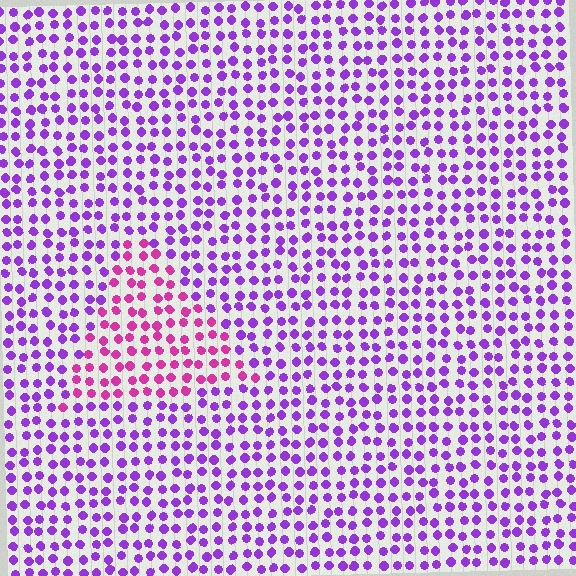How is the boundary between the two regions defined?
The boundary is defined purely by a slight shift in hue (about 42 degrees). Spacing, size, and orientation are identical on both sides.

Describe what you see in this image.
The image is filled with small purple elements in a uniform arrangement. A triangle-shaped region is visible where the elements are tinted to a slightly different hue, forming a subtle color boundary.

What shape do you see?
I see a triangle.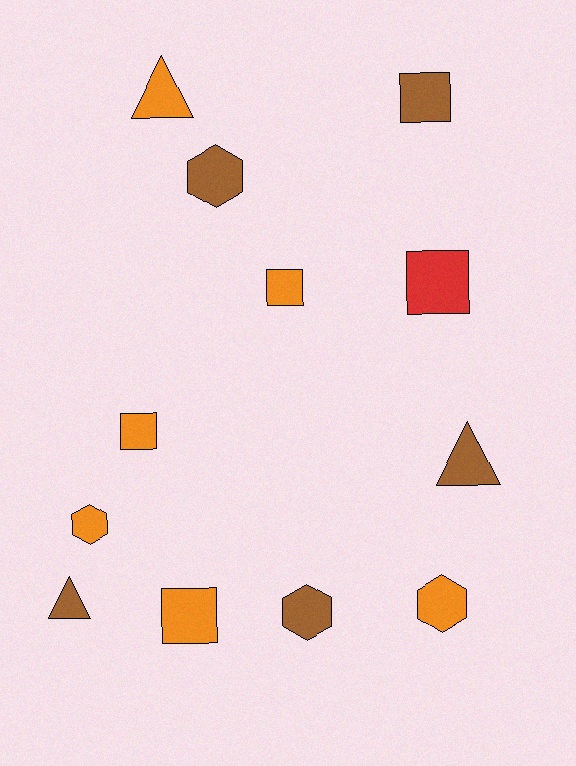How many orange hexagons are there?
There are 2 orange hexagons.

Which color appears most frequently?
Orange, with 6 objects.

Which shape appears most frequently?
Square, with 5 objects.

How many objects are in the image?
There are 12 objects.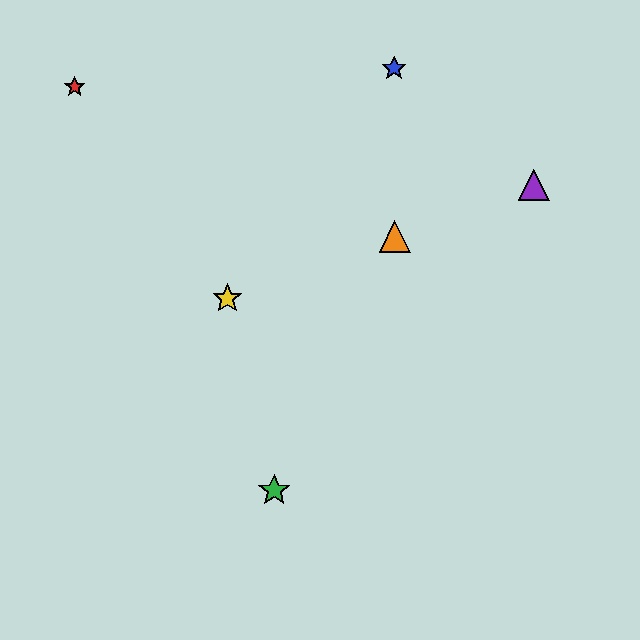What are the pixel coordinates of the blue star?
The blue star is at (394, 68).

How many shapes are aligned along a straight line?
3 shapes (the yellow star, the purple triangle, the orange triangle) are aligned along a straight line.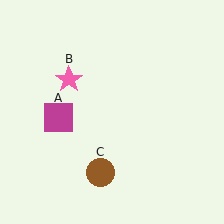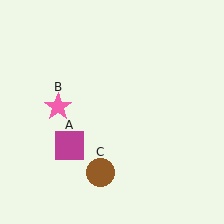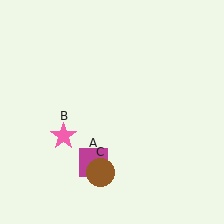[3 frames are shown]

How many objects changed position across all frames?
2 objects changed position: magenta square (object A), pink star (object B).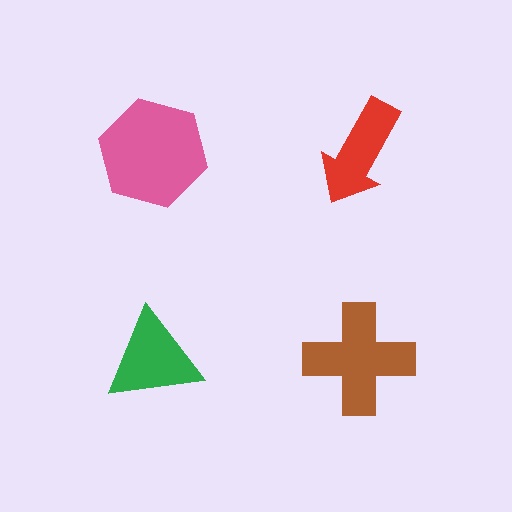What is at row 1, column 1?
A pink hexagon.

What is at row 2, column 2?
A brown cross.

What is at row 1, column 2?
A red arrow.